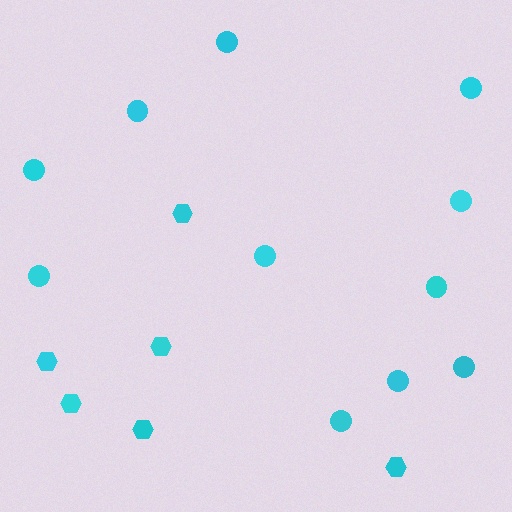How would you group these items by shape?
There are 2 groups: one group of hexagons (6) and one group of circles (11).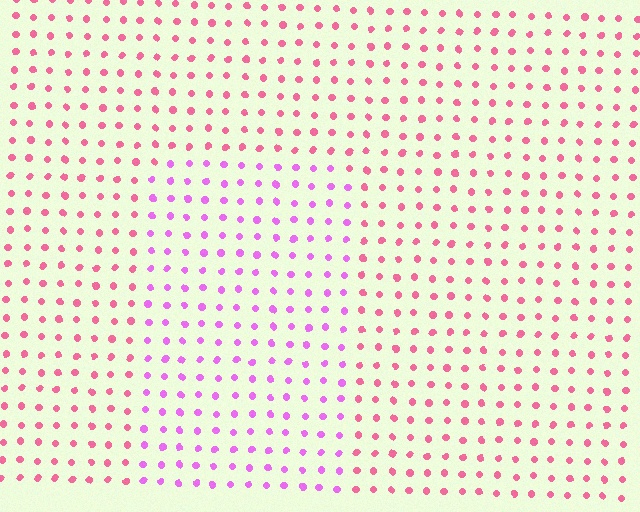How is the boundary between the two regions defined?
The boundary is defined purely by a slight shift in hue (about 41 degrees). Spacing, size, and orientation are identical on both sides.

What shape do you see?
I see a rectangle.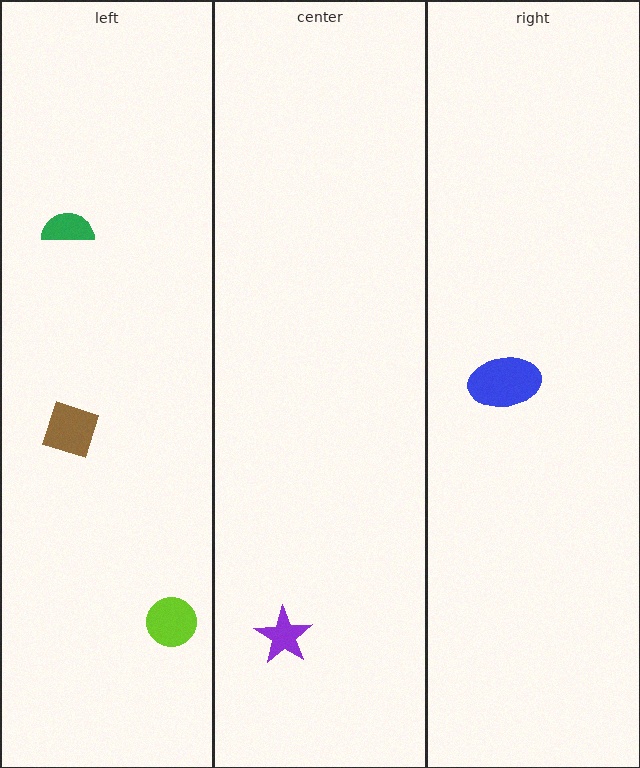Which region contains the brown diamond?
The left region.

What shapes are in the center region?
The purple star.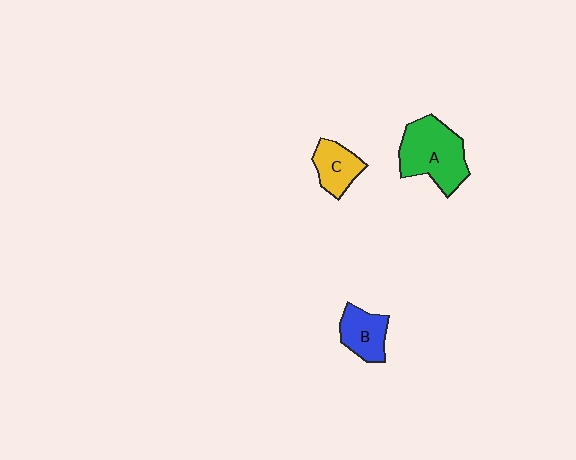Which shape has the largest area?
Shape A (green).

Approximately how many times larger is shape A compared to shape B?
Approximately 1.8 times.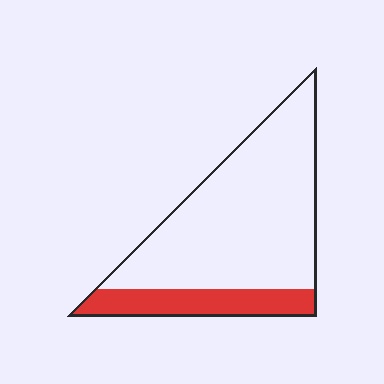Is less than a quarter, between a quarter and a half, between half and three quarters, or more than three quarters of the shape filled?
Less than a quarter.